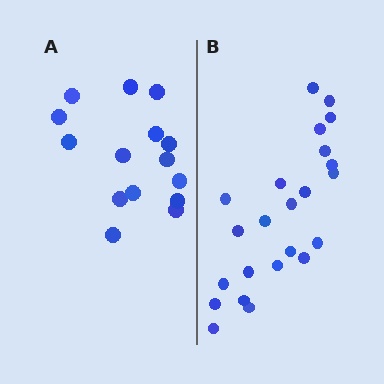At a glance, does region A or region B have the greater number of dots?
Region B (the right region) has more dots.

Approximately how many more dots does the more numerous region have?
Region B has roughly 8 or so more dots than region A.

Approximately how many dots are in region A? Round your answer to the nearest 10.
About 20 dots. (The exact count is 15, which rounds to 20.)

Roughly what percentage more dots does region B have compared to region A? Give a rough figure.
About 55% more.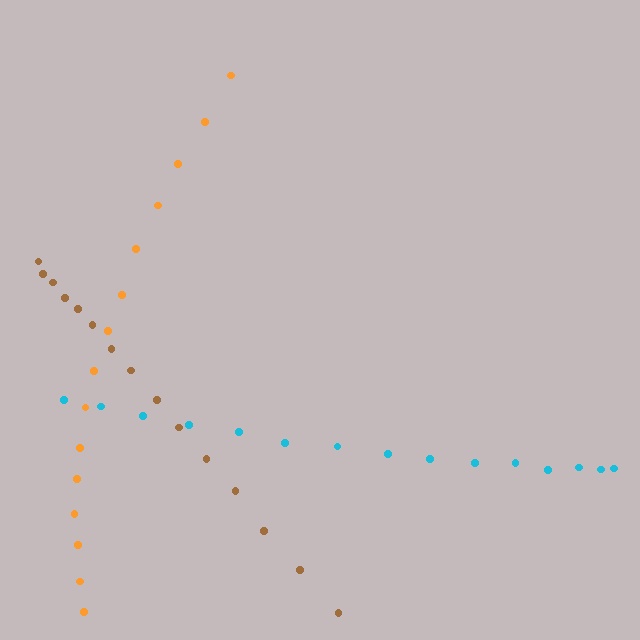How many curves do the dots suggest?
There are 3 distinct paths.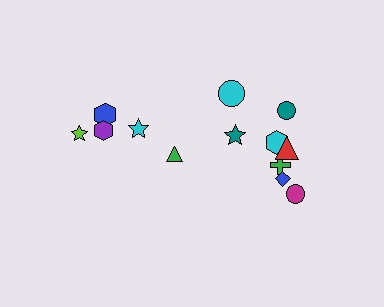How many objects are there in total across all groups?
There are 13 objects.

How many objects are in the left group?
There are 5 objects.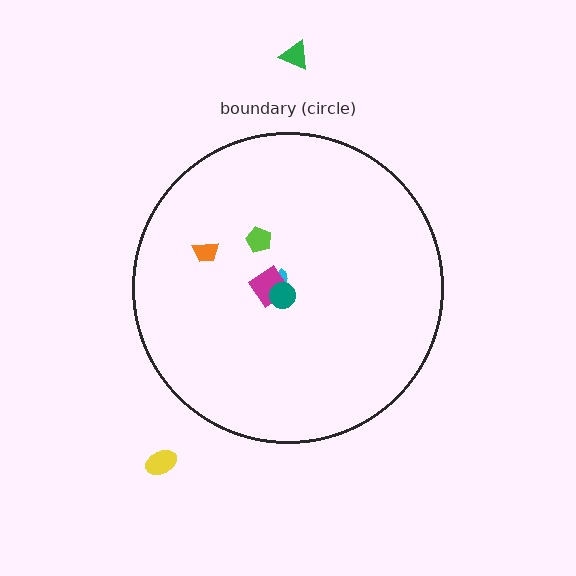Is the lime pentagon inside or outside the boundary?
Inside.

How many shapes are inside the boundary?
5 inside, 2 outside.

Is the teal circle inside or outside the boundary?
Inside.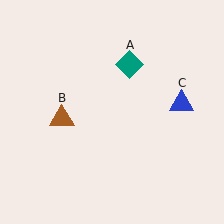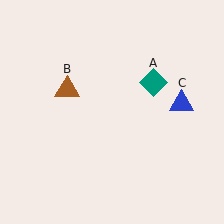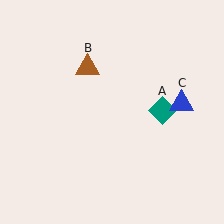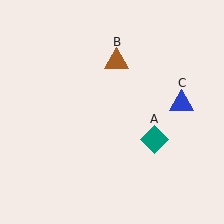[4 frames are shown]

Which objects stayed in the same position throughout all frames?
Blue triangle (object C) remained stationary.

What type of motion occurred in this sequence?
The teal diamond (object A), brown triangle (object B) rotated clockwise around the center of the scene.